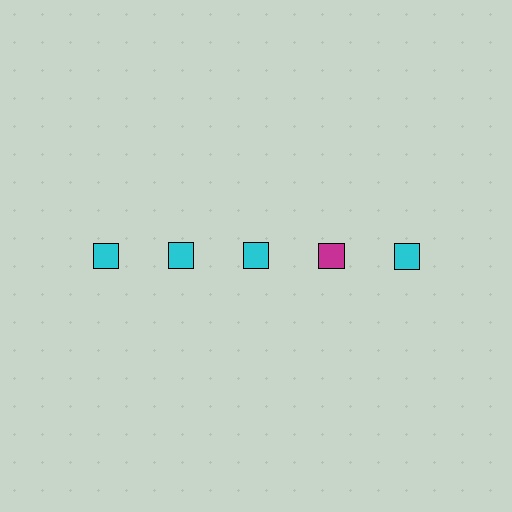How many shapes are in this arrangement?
There are 5 shapes arranged in a grid pattern.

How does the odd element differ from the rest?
It has a different color: magenta instead of cyan.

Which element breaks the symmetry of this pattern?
The magenta square in the top row, second from right column breaks the symmetry. All other shapes are cyan squares.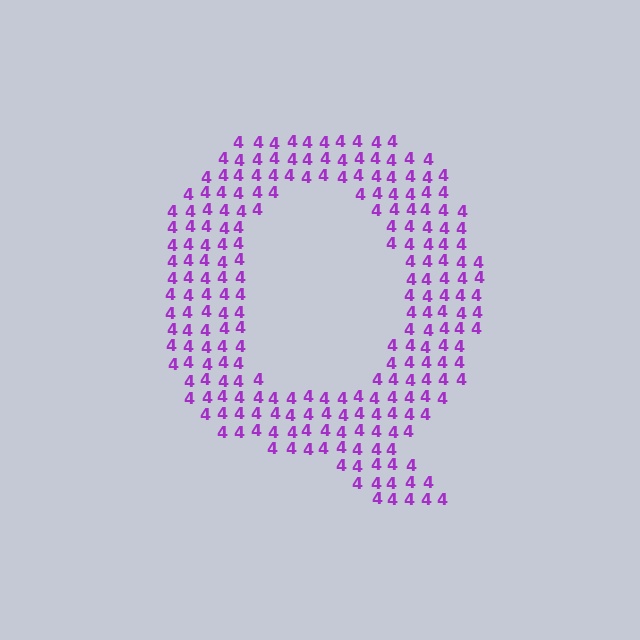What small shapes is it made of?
It is made of small digit 4's.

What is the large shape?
The large shape is the letter Q.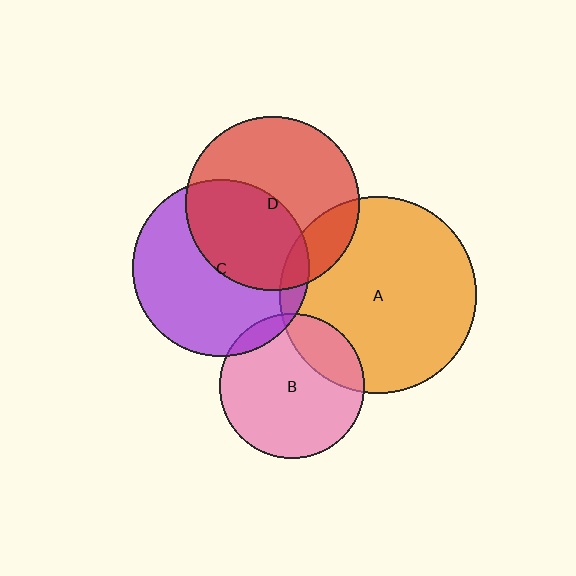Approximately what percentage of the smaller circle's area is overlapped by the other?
Approximately 45%.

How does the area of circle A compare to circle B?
Approximately 1.8 times.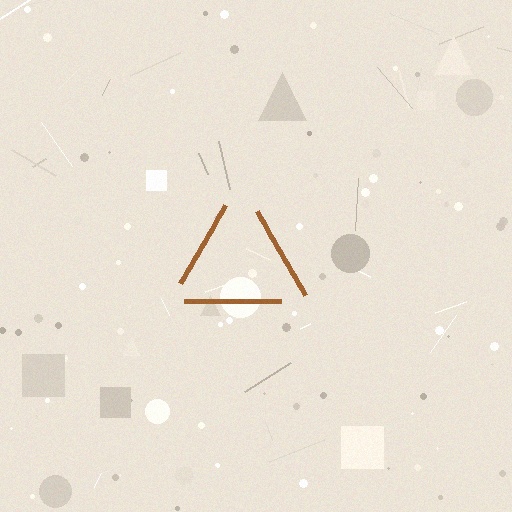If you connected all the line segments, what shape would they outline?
They would outline a triangle.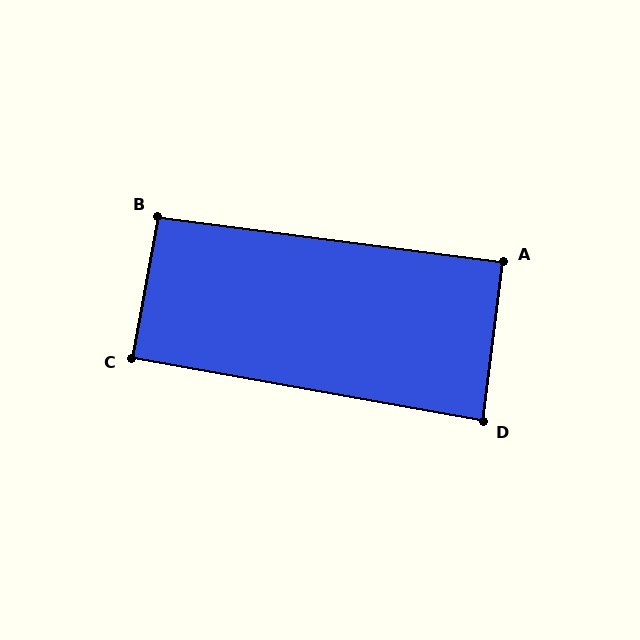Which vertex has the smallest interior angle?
D, at approximately 87 degrees.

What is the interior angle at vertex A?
Approximately 90 degrees (approximately right).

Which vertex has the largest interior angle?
B, at approximately 93 degrees.